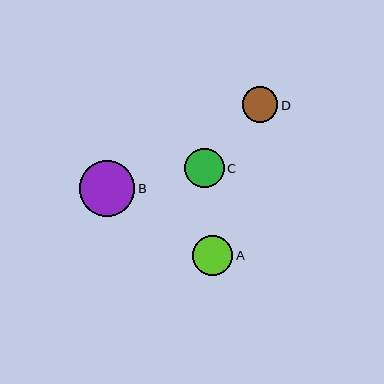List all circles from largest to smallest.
From largest to smallest: B, A, C, D.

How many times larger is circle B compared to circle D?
Circle B is approximately 1.6 times the size of circle D.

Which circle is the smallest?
Circle D is the smallest with a size of approximately 35 pixels.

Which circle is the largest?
Circle B is the largest with a size of approximately 56 pixels.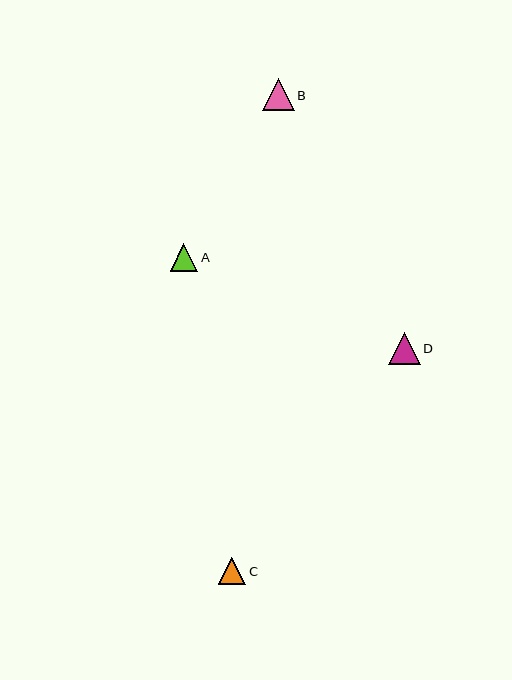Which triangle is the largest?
Triangle B is the largest with a size of approximately 32 pixels.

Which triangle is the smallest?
Triangle C is the smallest with a size of approximately 27 pixels.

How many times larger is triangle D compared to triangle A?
Triangle D is approximately 1.1 times the size of triangle A.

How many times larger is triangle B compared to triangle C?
Triangle B is approximately 1.2 times the size of triangle C.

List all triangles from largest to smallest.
From largest to smallest: B, D, A, C.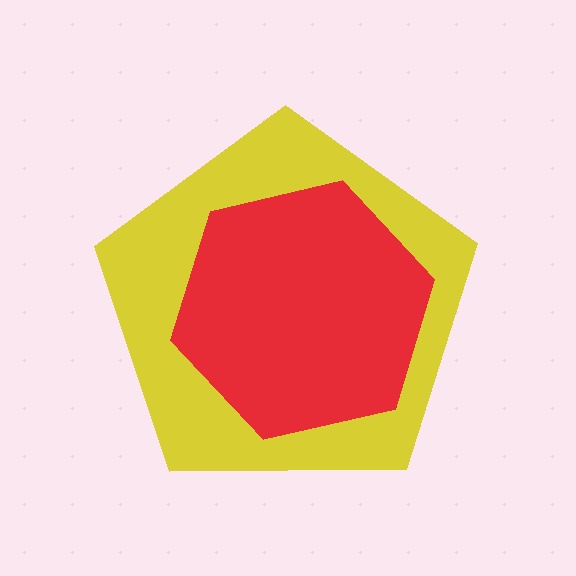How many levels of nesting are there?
2.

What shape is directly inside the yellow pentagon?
The red hexagon.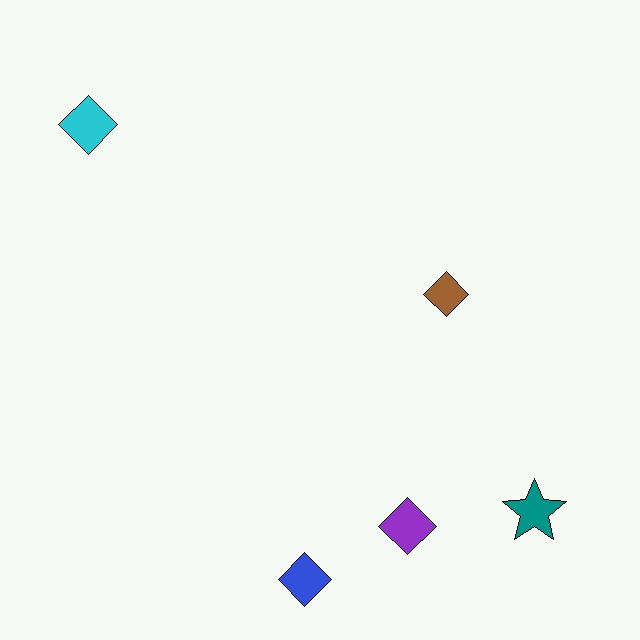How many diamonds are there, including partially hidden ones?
There are 4 diamonds.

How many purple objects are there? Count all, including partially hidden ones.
There is 1 purple object.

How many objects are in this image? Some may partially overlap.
There are 5 objects.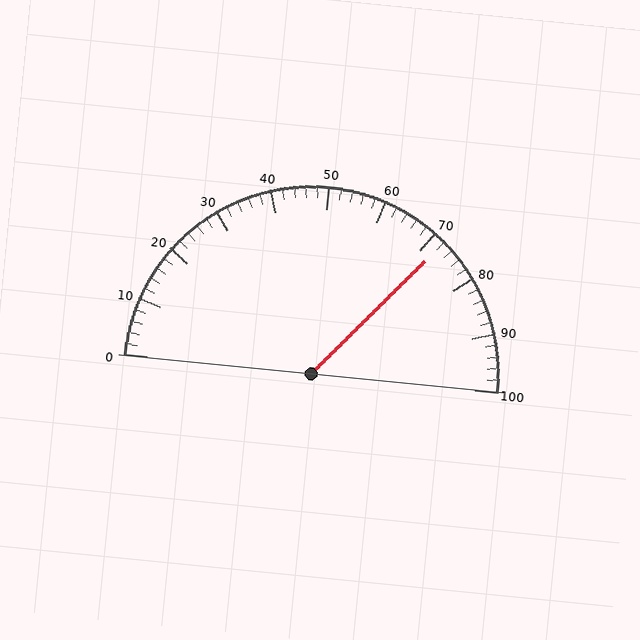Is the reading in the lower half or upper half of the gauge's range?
The reading is in the upper half of the range (0 to 100).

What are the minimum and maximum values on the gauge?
The gauge ranges from 0 to 100.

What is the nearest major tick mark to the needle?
The nearest major tick mark is 70.